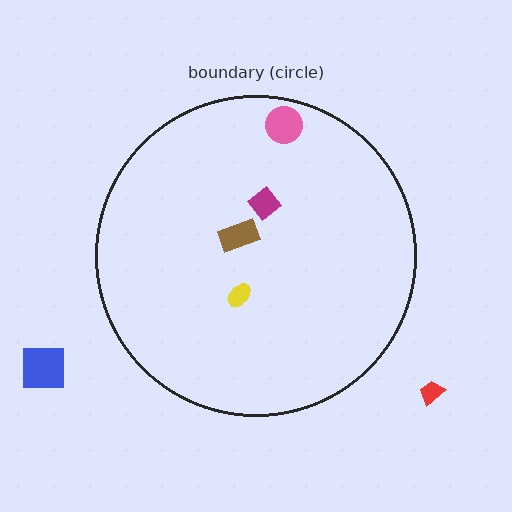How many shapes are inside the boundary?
4 inside, 2 outside.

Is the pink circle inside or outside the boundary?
Inside.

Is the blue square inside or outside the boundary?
Outside.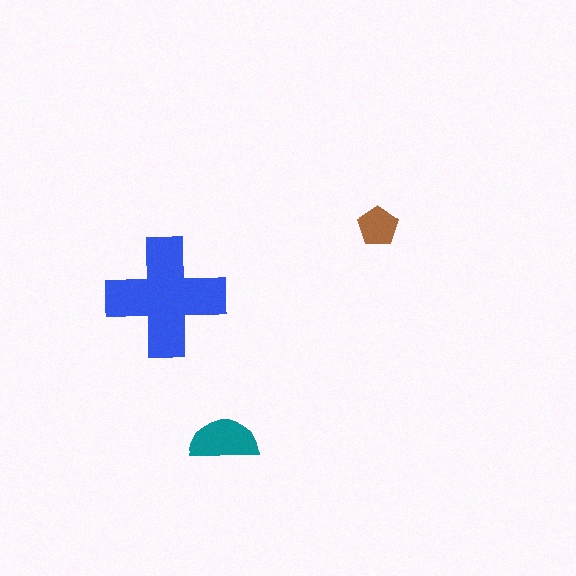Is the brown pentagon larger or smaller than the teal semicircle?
Smaller.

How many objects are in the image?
There are 3 objects in the image.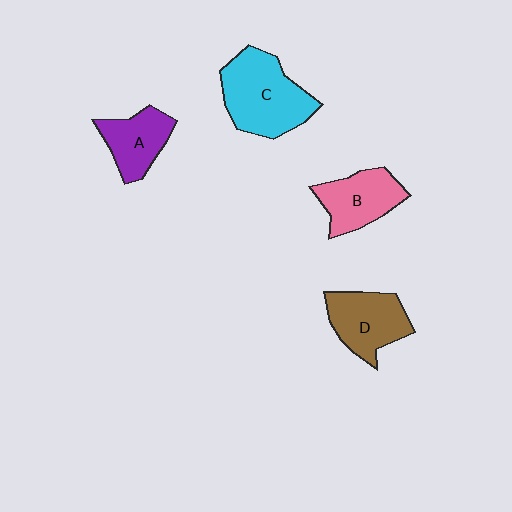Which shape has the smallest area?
Shape A (purple).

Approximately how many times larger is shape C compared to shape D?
Approximately 1.4 times.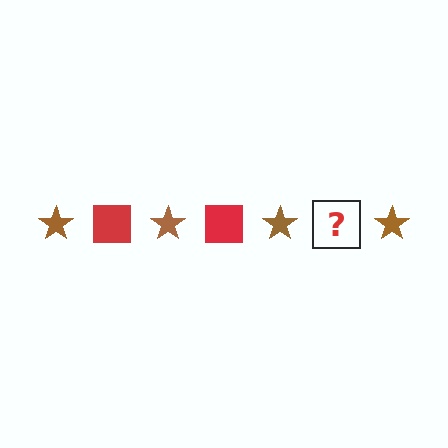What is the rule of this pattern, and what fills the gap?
The rule is that the pattern alternates between brown star and red square. The gap should be filled with a red square.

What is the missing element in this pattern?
The missing element is a red square.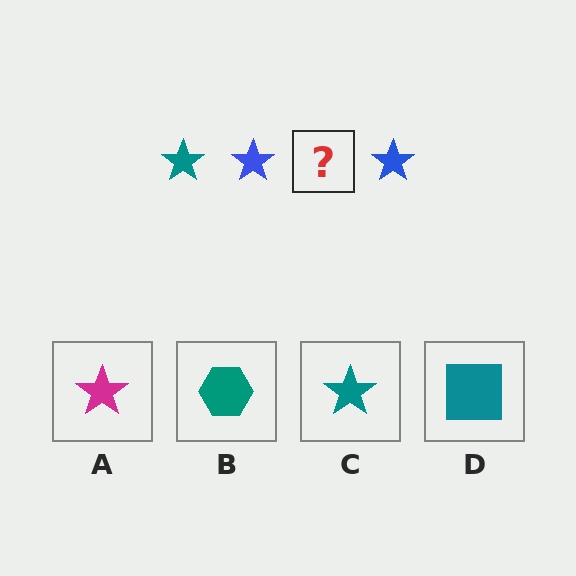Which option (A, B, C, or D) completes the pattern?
C.